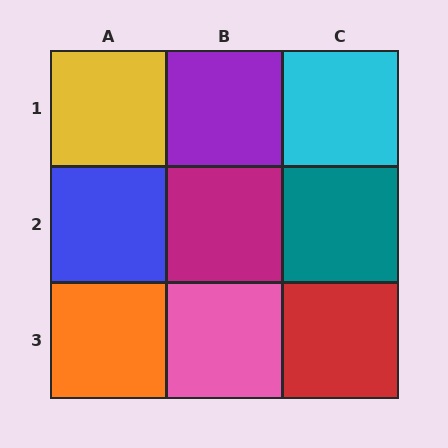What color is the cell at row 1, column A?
Yellow.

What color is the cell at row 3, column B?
Pink.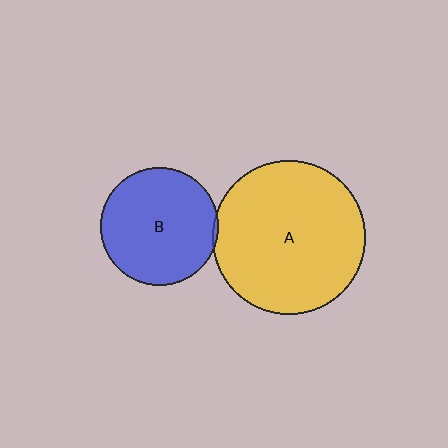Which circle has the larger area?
Circle A (yellow).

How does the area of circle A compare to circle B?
Approximately 1.7 times.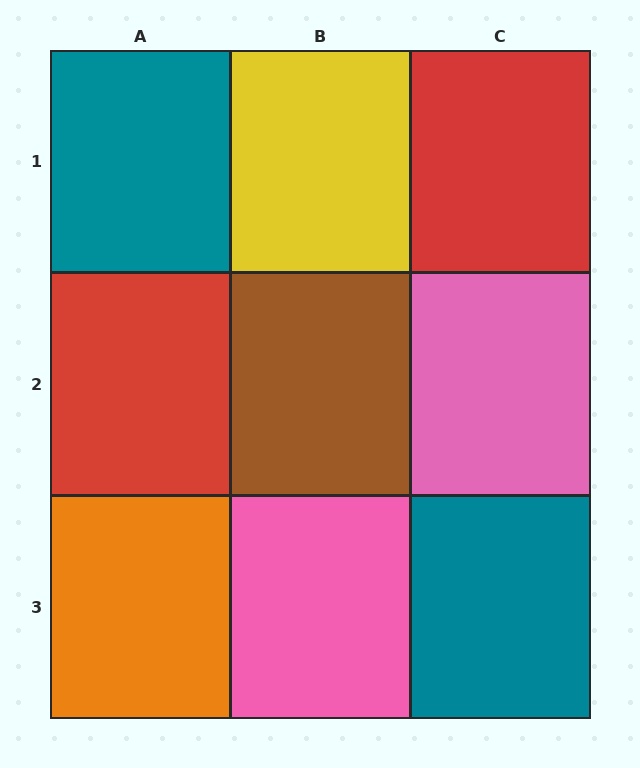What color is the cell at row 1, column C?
Red.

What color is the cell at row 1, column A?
Teal.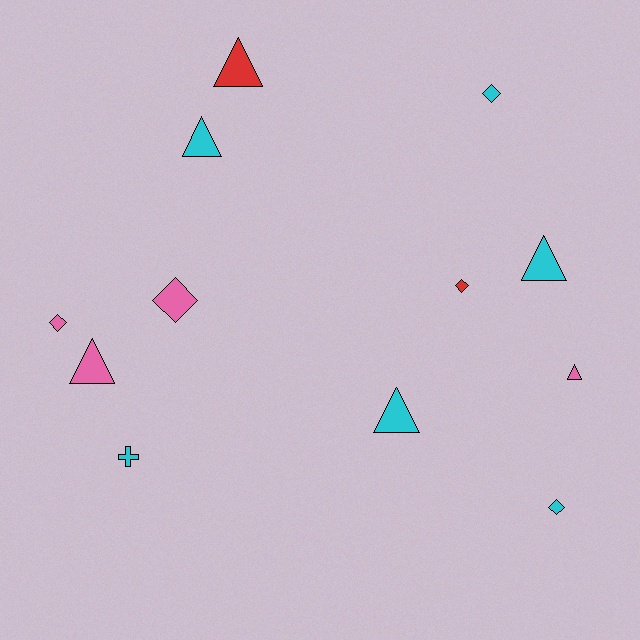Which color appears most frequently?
Cyan, with 6 objects.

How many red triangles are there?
There is 1 red triangle.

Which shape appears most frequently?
Triangle, with 6 objects.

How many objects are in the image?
There are 12 objects.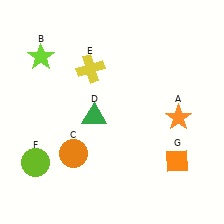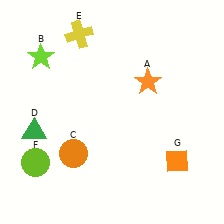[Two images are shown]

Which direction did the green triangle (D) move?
The green triangle (D) moved left.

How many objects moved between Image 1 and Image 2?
3 objects moved between the two images.